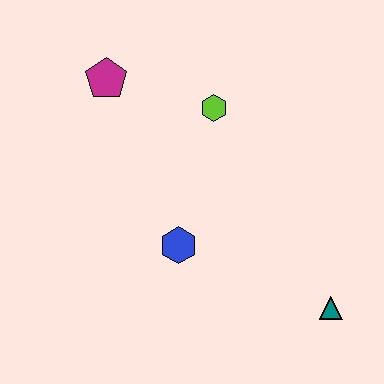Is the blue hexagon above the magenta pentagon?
No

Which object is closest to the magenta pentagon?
The lime hexagon is closest to the magenta pentagon.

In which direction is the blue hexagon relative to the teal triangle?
The blue hexagon is to the left of the teal triangle.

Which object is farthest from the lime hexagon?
The teal triangle is farthest from the lime hexagon.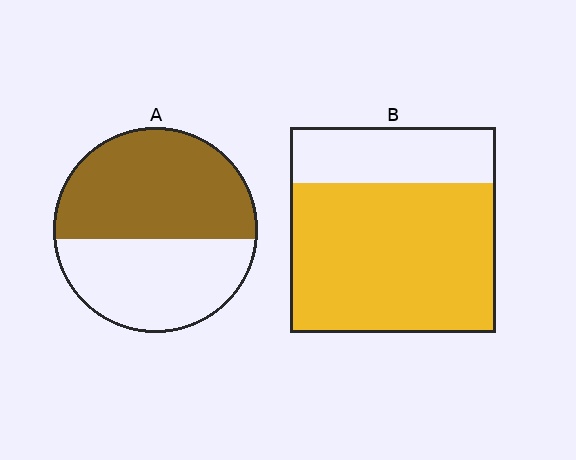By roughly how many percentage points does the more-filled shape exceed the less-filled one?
By roughly 15 percentage points (B over A).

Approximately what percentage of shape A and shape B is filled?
A is approximately 55% and B is approximately 75%.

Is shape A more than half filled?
Yes.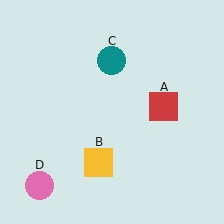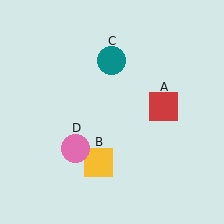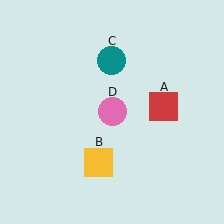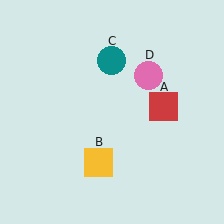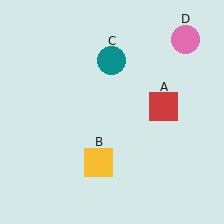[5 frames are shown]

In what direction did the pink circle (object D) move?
The pink circle (object D) moved up and to the right.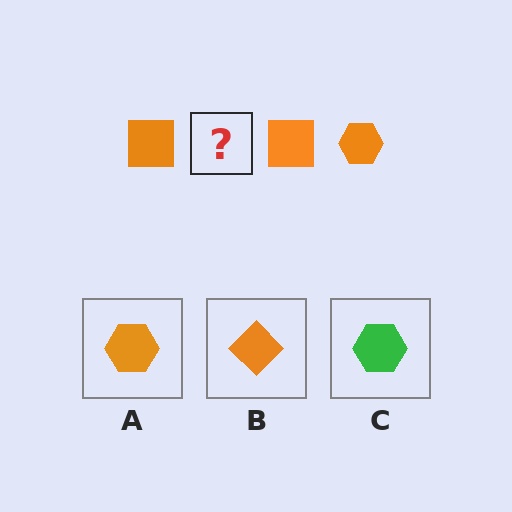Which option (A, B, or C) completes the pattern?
A.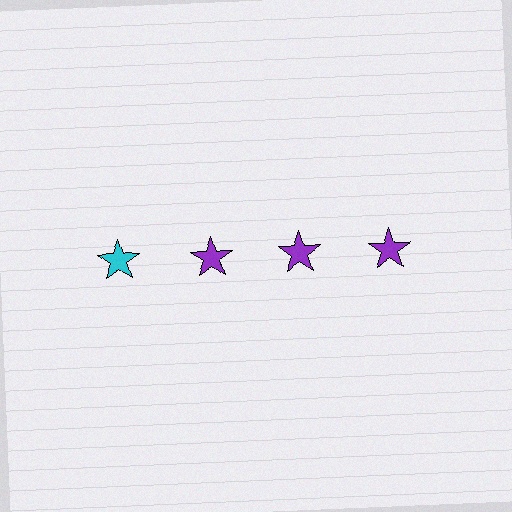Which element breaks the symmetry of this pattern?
The cyan star in the top row, leftmost column breaks the symmetry. All other shapes are purple stars.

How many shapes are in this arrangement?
There are 4 shapes arranged in a grid pattern.